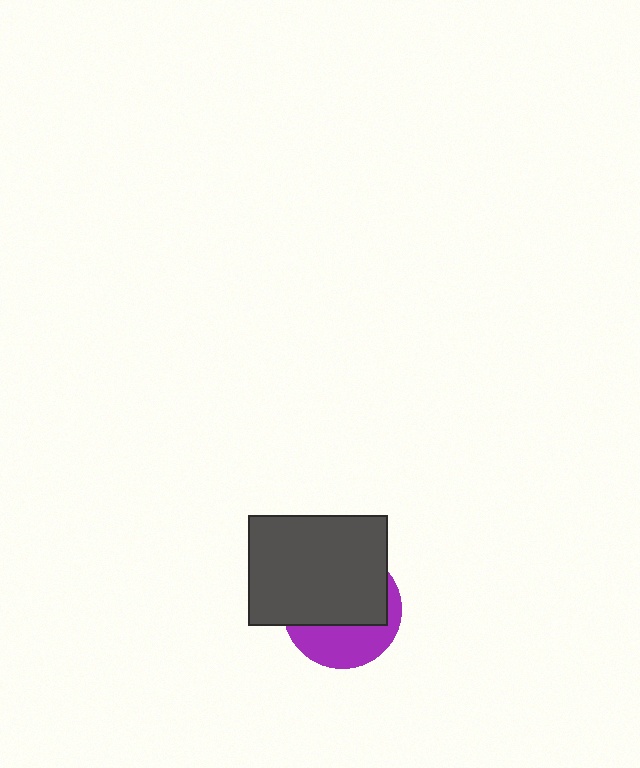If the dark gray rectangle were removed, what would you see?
You would see the complete purple circle.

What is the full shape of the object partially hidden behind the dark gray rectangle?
The partially hidden object is a purple circle.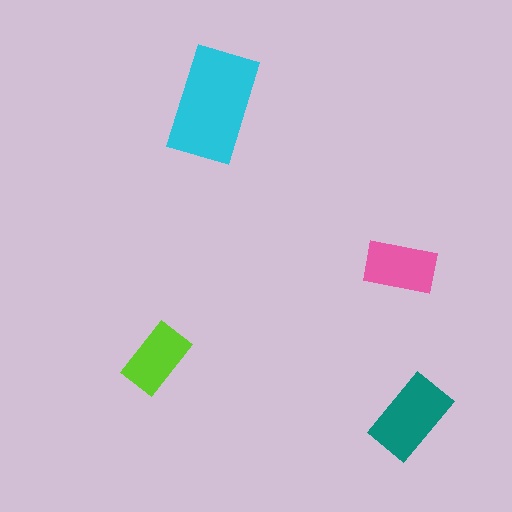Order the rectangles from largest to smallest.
the cyan one, the teal one, the pink one, the lime one.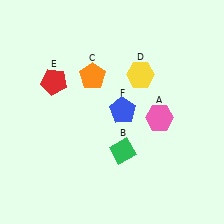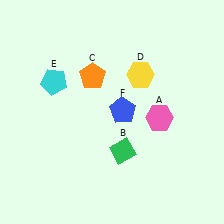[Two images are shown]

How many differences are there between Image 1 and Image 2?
There is 1 difference between the two images.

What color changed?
The pentagon (E) changed from red in Image 1 to cyan in Image 2.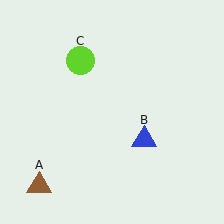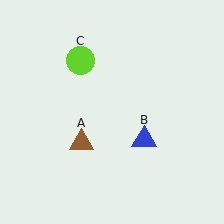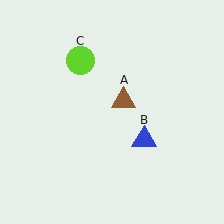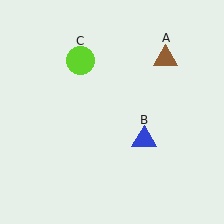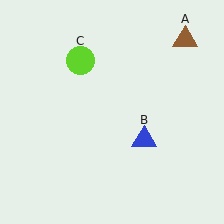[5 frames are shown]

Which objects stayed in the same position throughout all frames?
Blue triangle (object B) and lime circle (object C) remained stationary.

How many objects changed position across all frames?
1 object changed position: brown triangle (object A).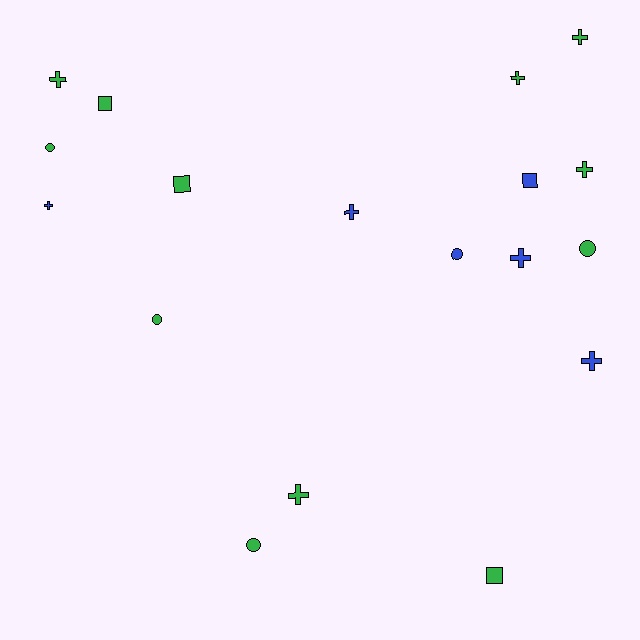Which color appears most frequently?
Green, with 12 objects.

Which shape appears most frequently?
Cross, with 9 objects.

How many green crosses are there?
There are 5 green crosses.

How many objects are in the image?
There are 18 objects.